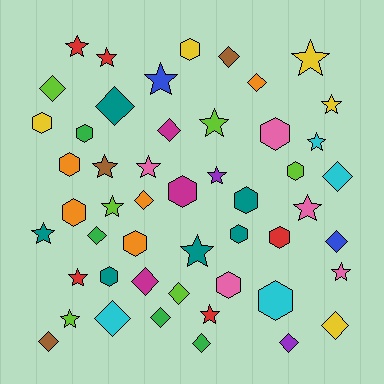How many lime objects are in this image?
There are 6 lime objects.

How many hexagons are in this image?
There are 15 hexagons.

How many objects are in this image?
There are 50 objects.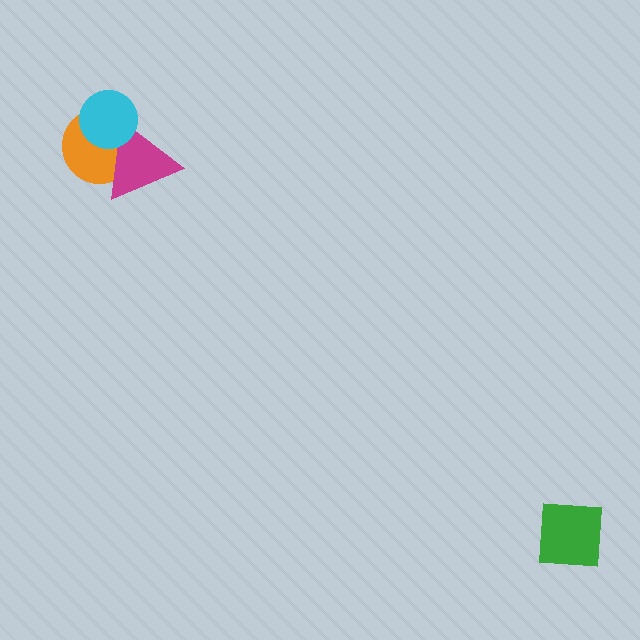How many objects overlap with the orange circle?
2 objects overlap with the orange circle.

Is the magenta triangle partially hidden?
Yes, it is partially covered by another shape.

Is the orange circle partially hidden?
Yes, it is partially covered by another shape.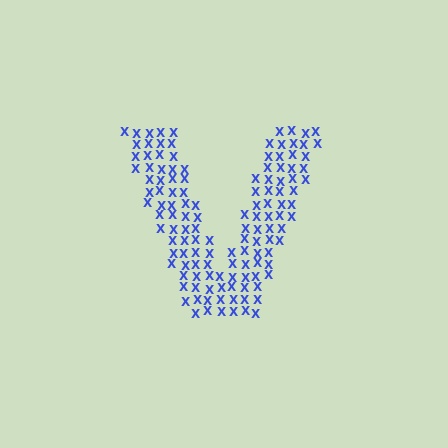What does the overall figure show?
The overall figure shows the letter V.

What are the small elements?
The small elements are letter X's.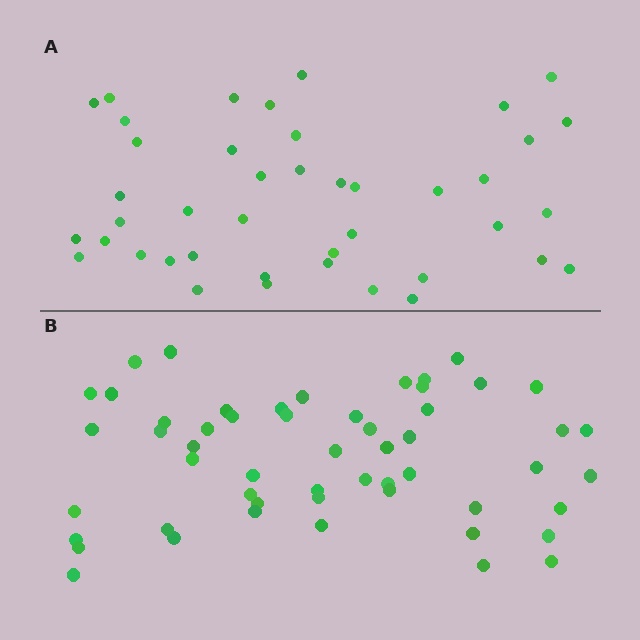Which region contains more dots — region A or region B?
Region B (the bottom region) has more dots.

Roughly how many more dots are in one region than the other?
Region B has roughly 12 or so more dots than region A.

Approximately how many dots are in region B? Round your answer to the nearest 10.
About 50 dots. (The exact count is 54, which rounds to 50.)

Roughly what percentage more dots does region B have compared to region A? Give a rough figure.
About 30% more.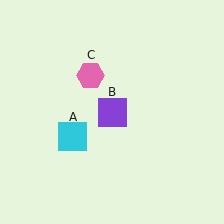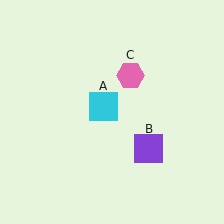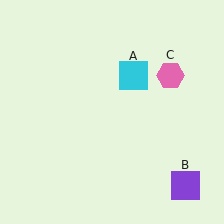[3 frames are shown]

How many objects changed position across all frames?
3 objects changed position: cyan square (object A), purple square (object B), pink hexagon (object C).